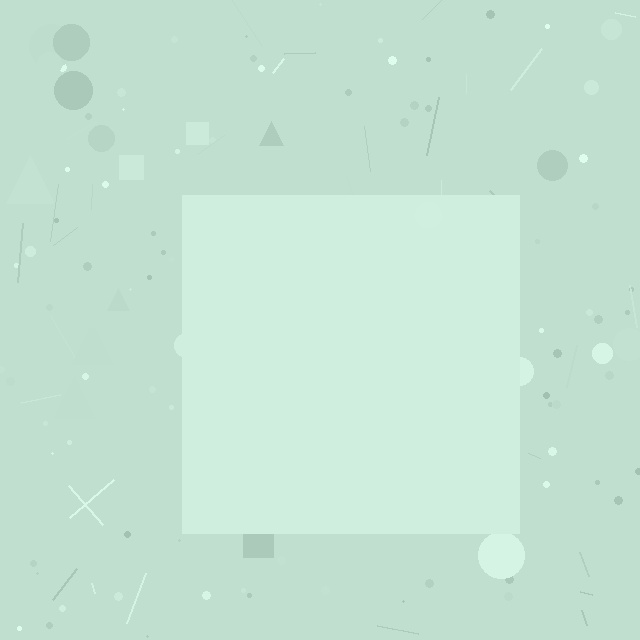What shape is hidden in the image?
A square is hidden in the image.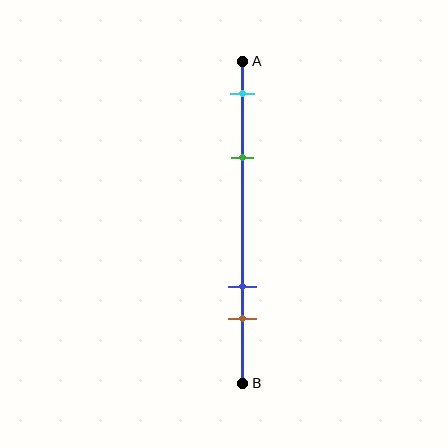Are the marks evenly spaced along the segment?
No, the marks are not evenly spaced.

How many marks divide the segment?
There are 4 marks dividing the segment.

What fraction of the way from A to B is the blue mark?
The blue mark is approximately 70% (0.7) of the way from A to B.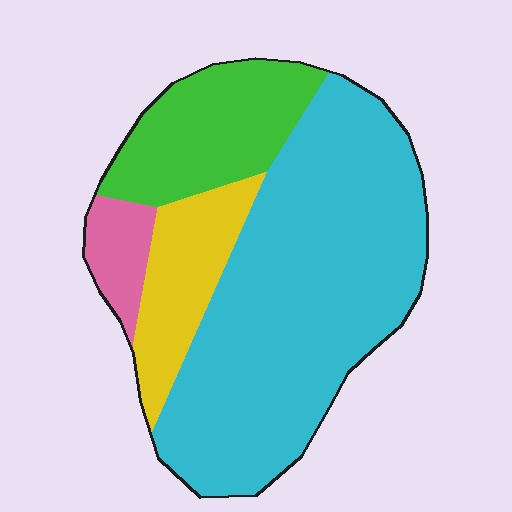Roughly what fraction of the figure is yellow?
Yellow covers 14% of the figure.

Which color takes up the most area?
Cyan, at roughly 60%.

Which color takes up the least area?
Pink, at roughly 5%.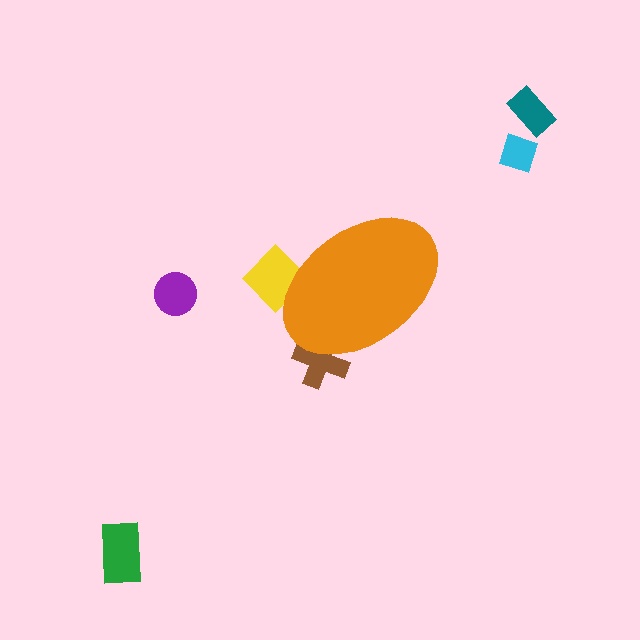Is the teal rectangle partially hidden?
No, the teal rectangle is fully visible.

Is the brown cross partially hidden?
Yes, the brown cross is partially hidden behind the orange ellipse.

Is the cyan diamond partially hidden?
No, the cyan diamond is fully visible.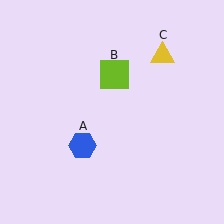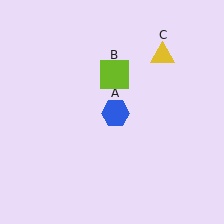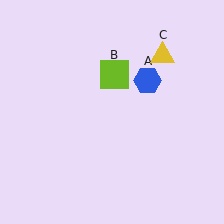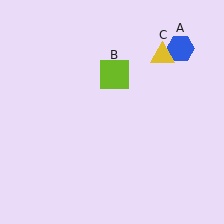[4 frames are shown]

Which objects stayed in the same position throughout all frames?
Lime square (object B) and yellow triangle (object C) remained stationary.